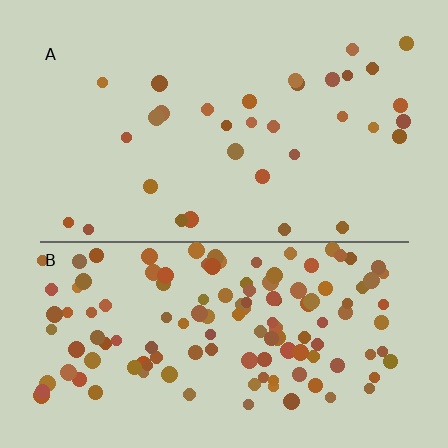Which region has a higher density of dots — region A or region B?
B (the bottom).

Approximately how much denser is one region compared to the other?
Approximately 4.1× — region B over region A.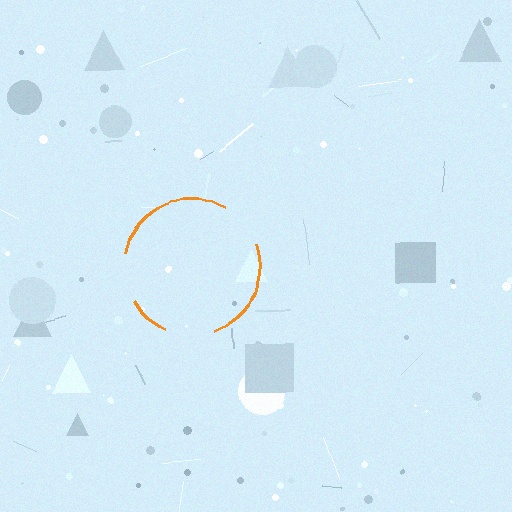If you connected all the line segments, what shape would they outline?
They would outline a circle.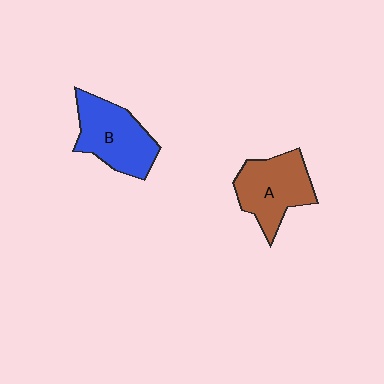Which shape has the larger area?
Shape B (blue).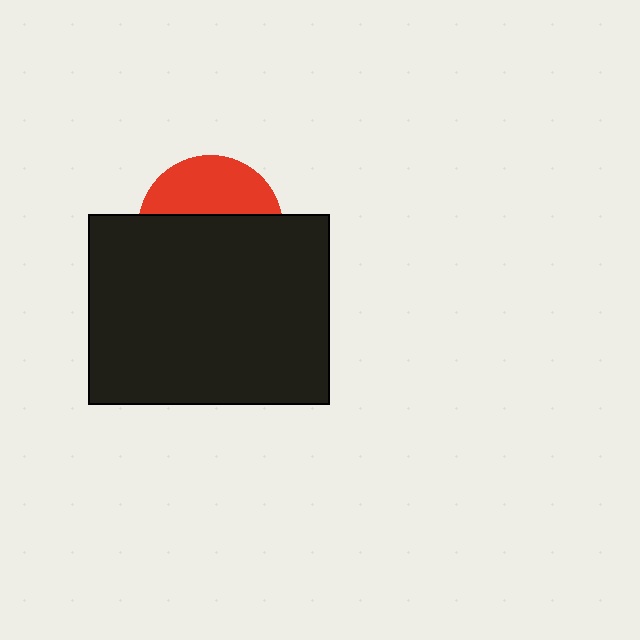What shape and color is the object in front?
The object in front is a black rectangle.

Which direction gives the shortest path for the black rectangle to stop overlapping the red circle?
Moving down gives the shortest separation.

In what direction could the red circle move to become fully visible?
The red circle could move up. That would shift it out from behind the black rectangle entirely.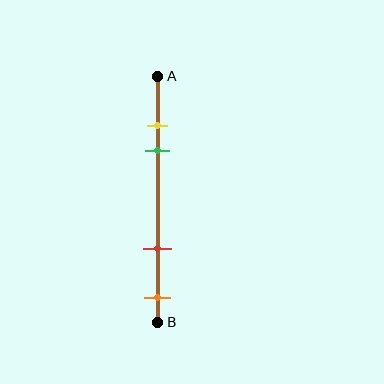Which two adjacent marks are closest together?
The yellow and green marks are the closest adjacent pair.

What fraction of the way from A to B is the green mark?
The green mark is approximately 30% (0.3) of the way from A to B.